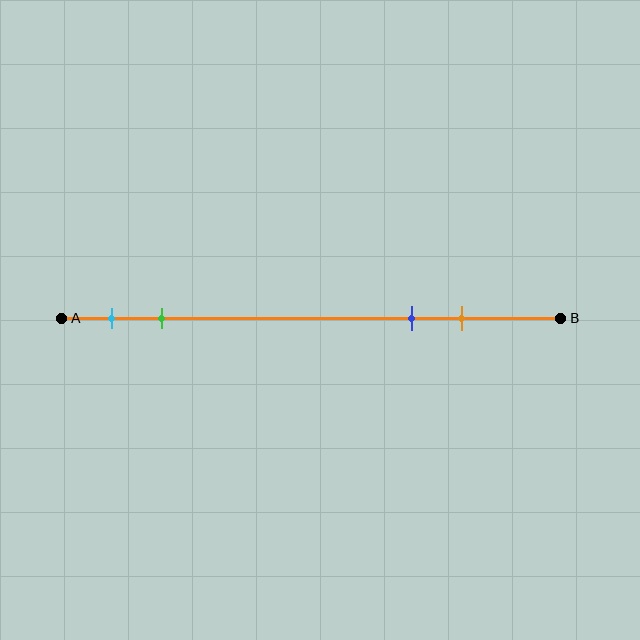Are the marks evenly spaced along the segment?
No, the marks are not evenly spaced.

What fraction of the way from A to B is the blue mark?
The blue mark is approximately 70% (0.7) of the way from A to B.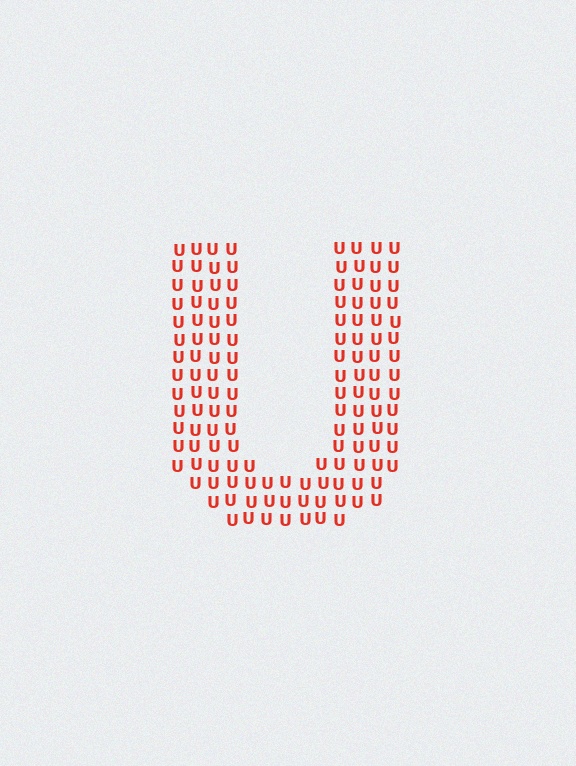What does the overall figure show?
The overall figure shows the letter U.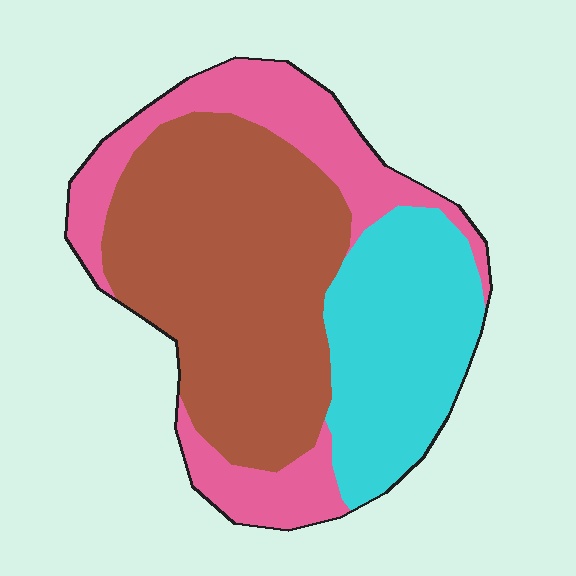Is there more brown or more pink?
Brown.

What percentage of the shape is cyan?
Cyan takes up between a quarter and a half of the shape.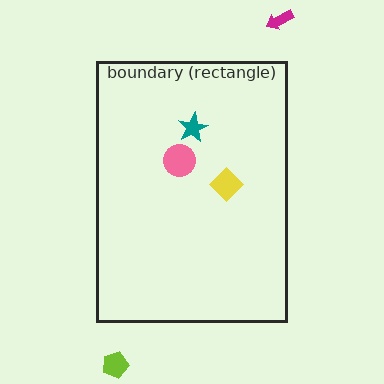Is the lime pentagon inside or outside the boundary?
Outside.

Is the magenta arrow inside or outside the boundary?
Outside.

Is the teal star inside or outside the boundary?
Inside.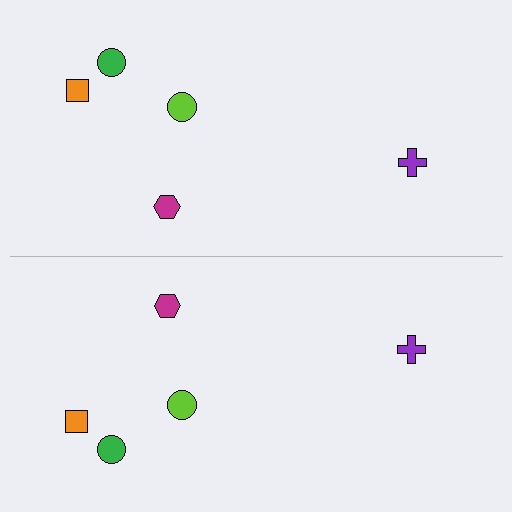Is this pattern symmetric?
Yes, this pattern has bilateral (reflection) symmetry.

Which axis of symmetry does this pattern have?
The pattern has a horizontal axis of symmetry running through the center of the image.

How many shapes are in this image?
There are 10 shapes in this image.